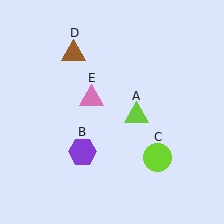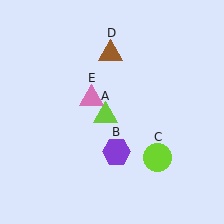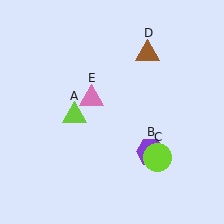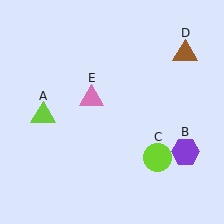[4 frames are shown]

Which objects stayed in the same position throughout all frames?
Lime circle (object C) and pink triangle (object E) remained stationary.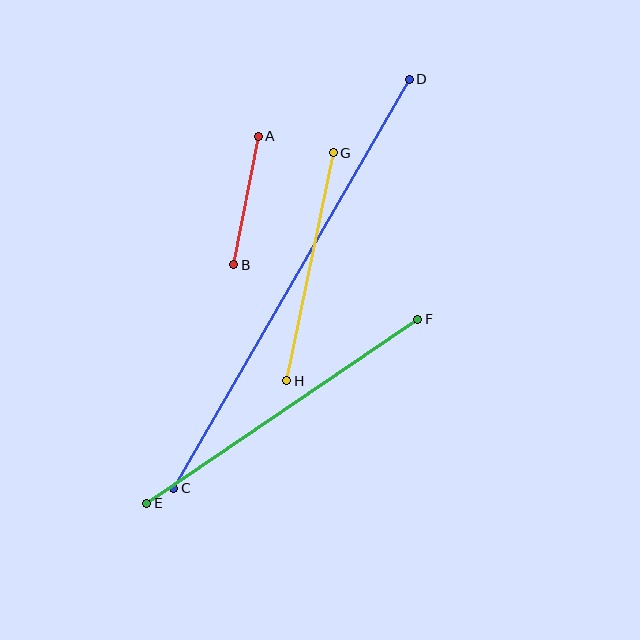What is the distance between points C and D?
The distance is approximately 472 pixels.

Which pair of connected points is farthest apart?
Points C and D are farthest apart.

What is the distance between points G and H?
The distance is approximately 232 pixels.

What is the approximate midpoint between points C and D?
The midpoint is at approximately (291, 284) pixels.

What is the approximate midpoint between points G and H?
The midpoint is at approximately (310, 267) pixels.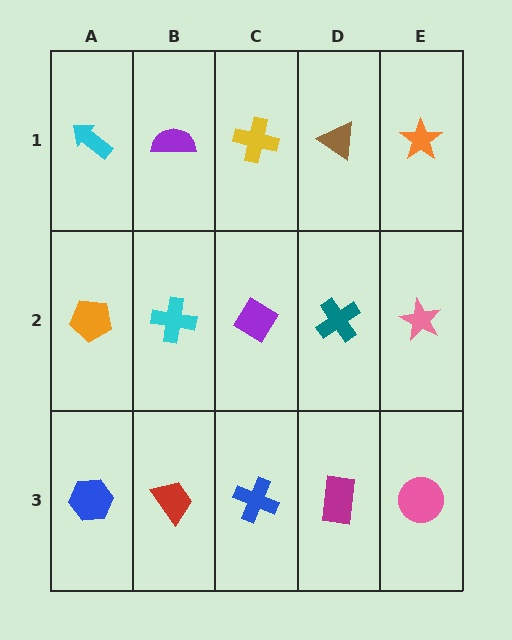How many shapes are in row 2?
5 shapes.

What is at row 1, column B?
A purple semicircle.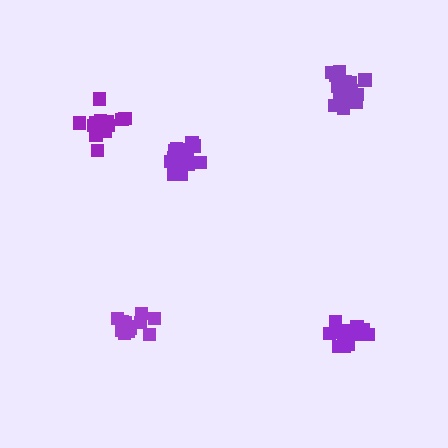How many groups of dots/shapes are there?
There are 5 groups.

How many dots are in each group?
Group 1: 18 dots, Group 2: 16 dots, Group 3: 17 dots, Group 4: 17 dots, Group 5: 15 dots (83 total).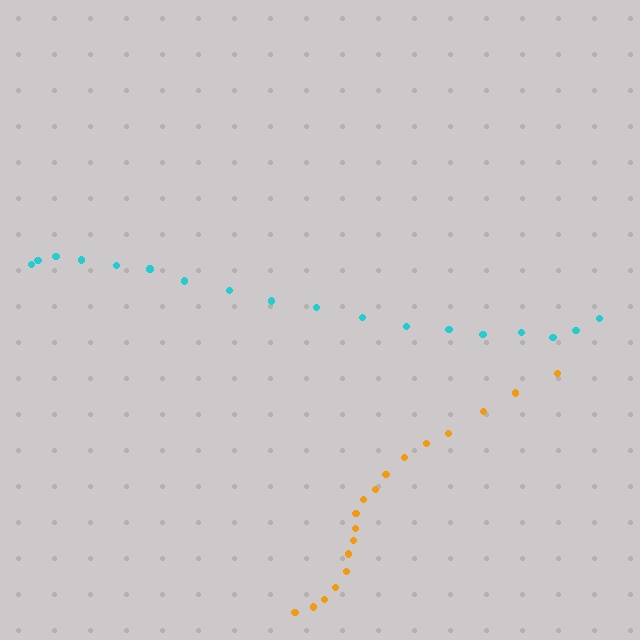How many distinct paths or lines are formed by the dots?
There are 2 distinct paths.